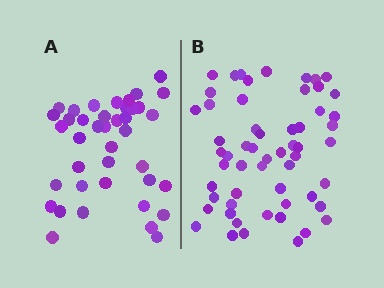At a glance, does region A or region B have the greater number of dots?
Region B (the right region) has more dots.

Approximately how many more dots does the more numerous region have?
Region B has approximately 15 more dots than region A.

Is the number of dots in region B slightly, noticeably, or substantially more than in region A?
Region B has noticeably more, but not dramatically so. The ratio is roughly 1.4 to 1.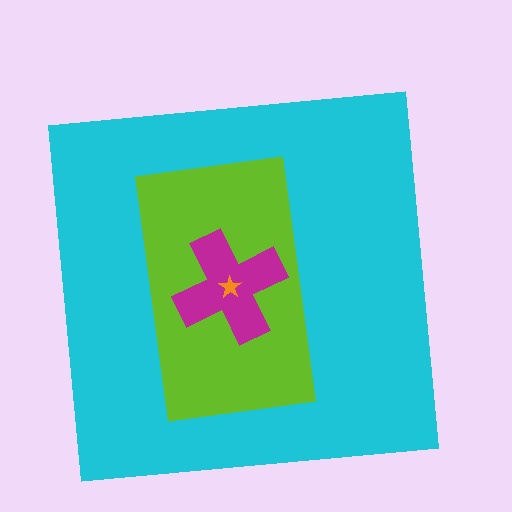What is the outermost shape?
The cyan square.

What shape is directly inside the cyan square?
The lime rectangle.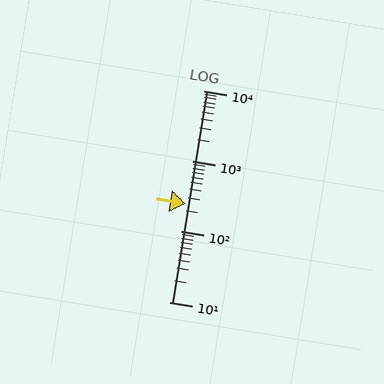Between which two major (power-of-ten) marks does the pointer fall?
The pointer is between 100 and 1000.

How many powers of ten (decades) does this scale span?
The scale spans 3 decades, from 10 to 10000.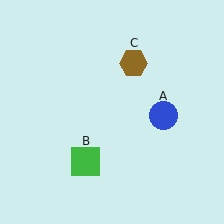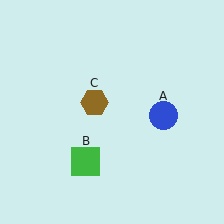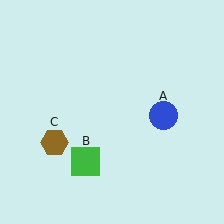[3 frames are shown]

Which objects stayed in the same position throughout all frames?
Blue circle (object A) and green square (object B) remained stationary.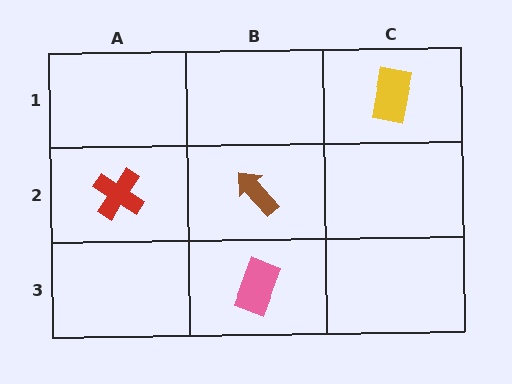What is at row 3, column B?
A pink rectangle.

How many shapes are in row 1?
1 shape.